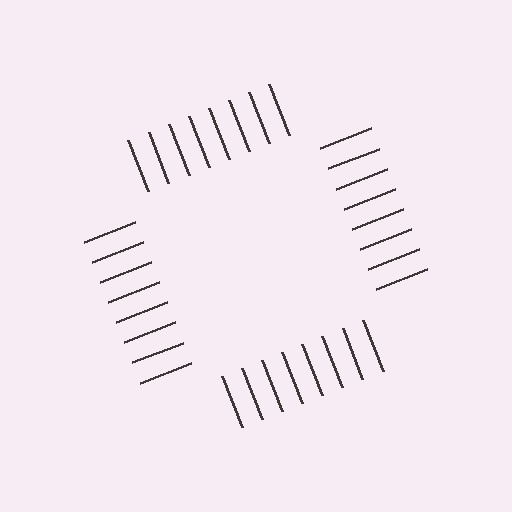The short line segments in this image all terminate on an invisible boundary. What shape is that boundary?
An illusory square — the line segments terminate on its edges but no continuous stroke is drawn.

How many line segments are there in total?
32 — 8 along each of the 4 edges.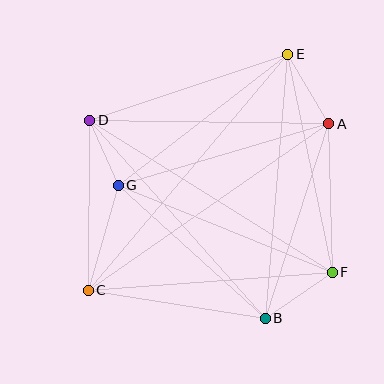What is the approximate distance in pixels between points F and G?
The distance between F and G is approximately 231 pixels.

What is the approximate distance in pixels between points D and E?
The distance between D and E is approximately 209 pixels.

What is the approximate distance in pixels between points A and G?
The distance between A and G is approximately 219 pixels.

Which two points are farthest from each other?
Points C and E are farthest from each other.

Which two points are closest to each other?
Points D and G are closest to each other.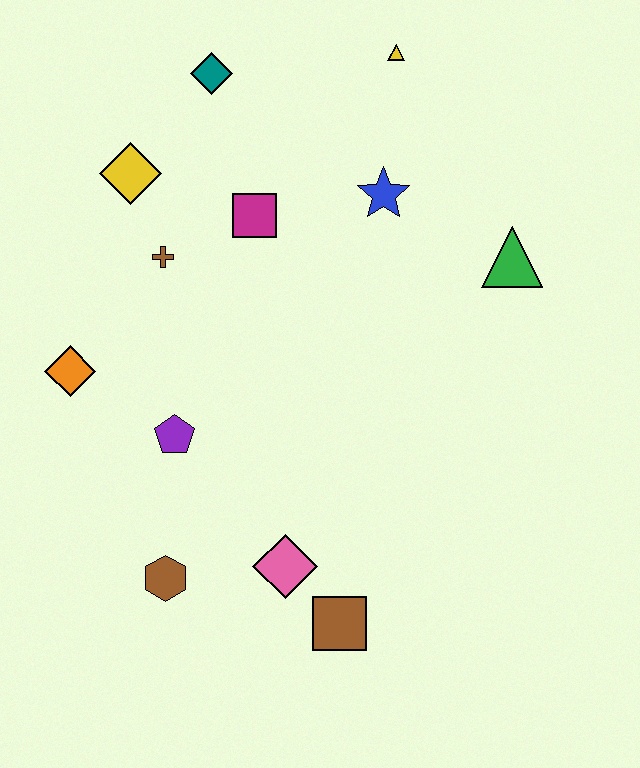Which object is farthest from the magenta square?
The brown square is farthest from the magenta square.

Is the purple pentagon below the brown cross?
Yes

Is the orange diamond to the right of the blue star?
No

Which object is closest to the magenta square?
The brown cross is closest to the magenta square.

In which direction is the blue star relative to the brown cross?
The blue star is to the right of the brown cross.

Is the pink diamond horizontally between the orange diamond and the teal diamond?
No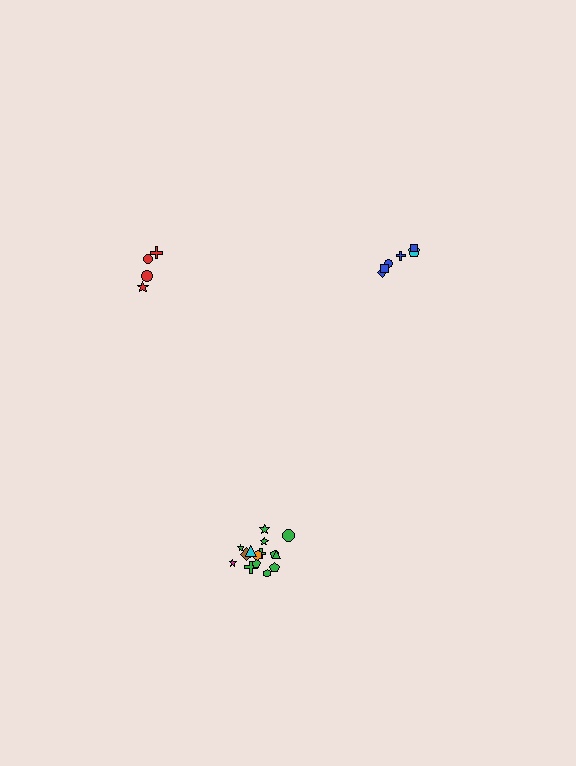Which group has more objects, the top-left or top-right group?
The top-right group.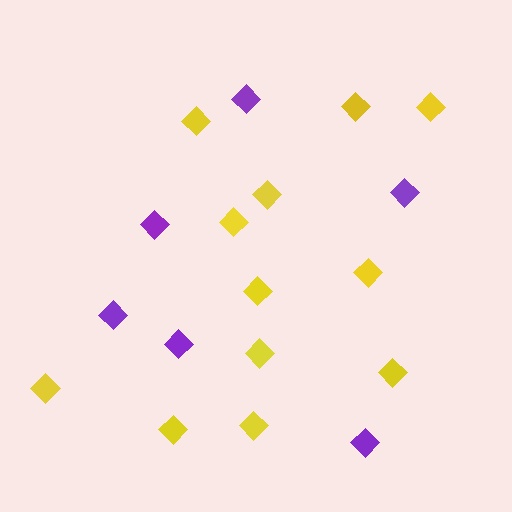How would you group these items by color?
There are 2 groups: one group of yellow diamonds (12) and one group of purple diamonds (6).